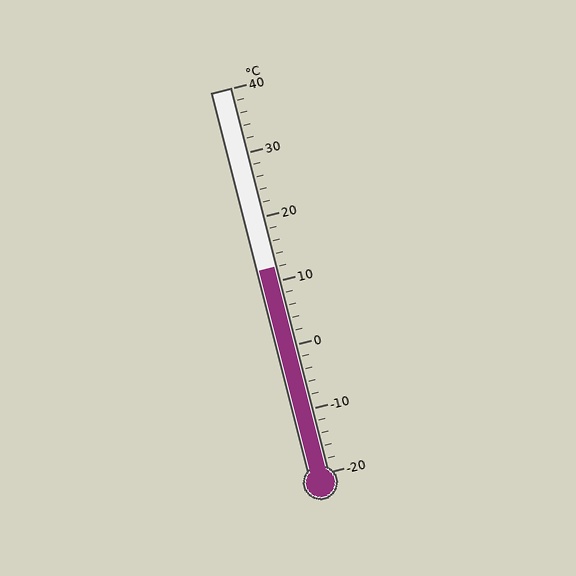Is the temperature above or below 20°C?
The temperature is below 20°C.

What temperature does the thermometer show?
The thermometer shows approximately 12°C.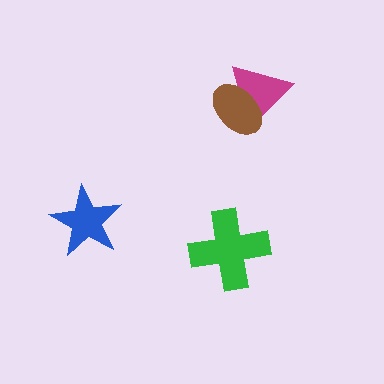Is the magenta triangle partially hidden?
Yes, it is partially covered by another shape.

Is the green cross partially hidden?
No, no other shape covers it.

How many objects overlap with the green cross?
0 objects overlap with the green cross.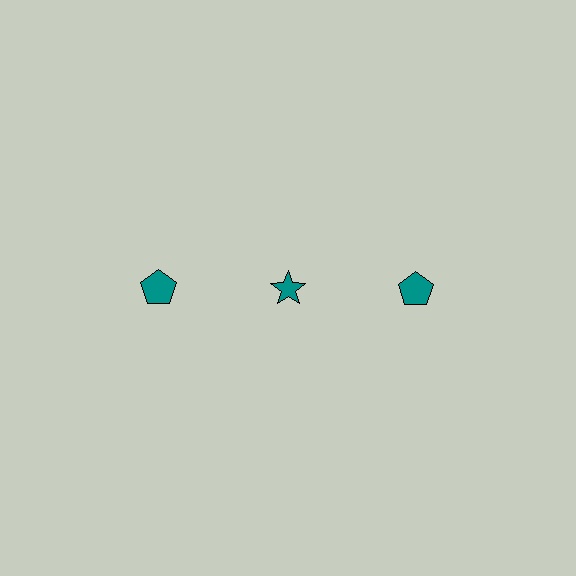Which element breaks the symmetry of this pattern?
The teal star in the top row, second from left column breaks the symmetry. All other shapes are teal pentagons.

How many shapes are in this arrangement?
There are 3 shapes arranged in a grid pattern.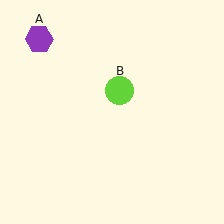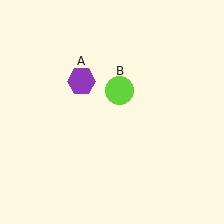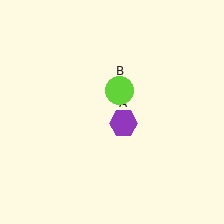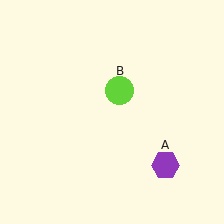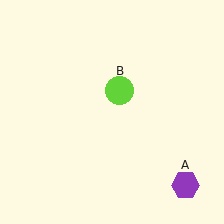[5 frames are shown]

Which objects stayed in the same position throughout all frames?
Lime circle (object B) remained stationary.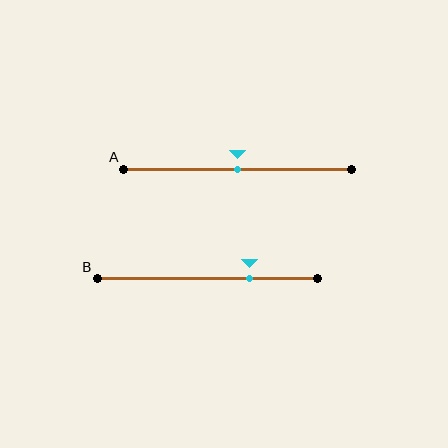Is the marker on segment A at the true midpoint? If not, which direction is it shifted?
Yes, the marker on segment A is at the true midpoint.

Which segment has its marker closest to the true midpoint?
Segment A has its marker closest to the true midpoint.